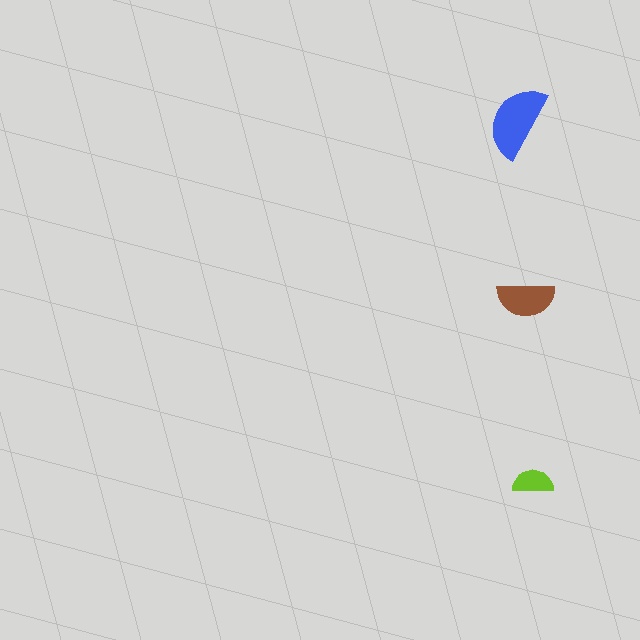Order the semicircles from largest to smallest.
the blue one, the brown one, the lime one.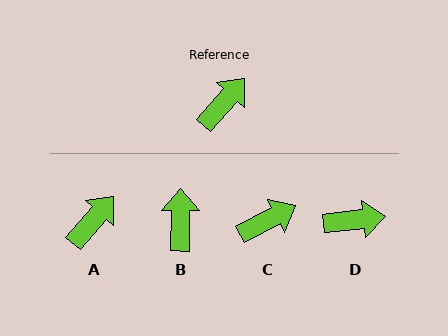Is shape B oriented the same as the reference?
No, it is off by about 40 degrees.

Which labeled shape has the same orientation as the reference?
A.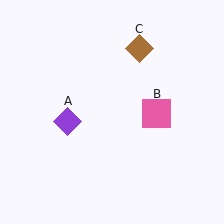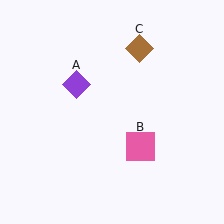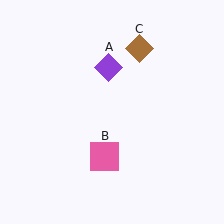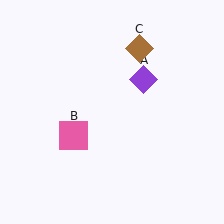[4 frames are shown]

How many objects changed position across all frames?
2 objects changed position: purple diamond (object A), pink square (object B).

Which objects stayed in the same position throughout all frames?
Brown diamond (object C) remained stationary.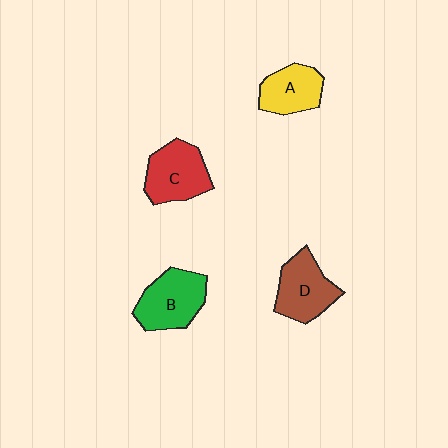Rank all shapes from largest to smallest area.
From largest to smallest: B (green), C (red), D (brown), A (yellow).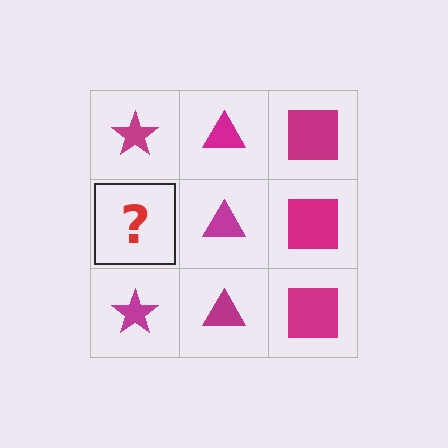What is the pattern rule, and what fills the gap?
The rule is that each column has a consistent shape. The gap should be filled with a magenta star.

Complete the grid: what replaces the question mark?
The question mark should be replaced with a magenta star.